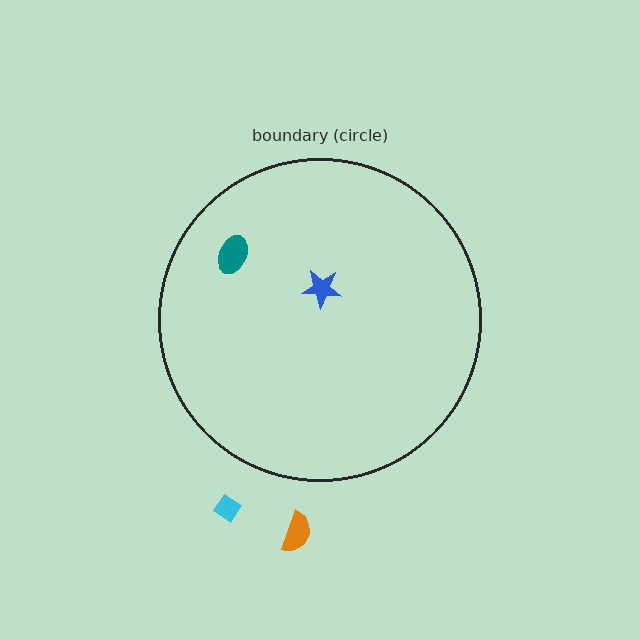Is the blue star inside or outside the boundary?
Inside.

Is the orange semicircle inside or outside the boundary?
Outside.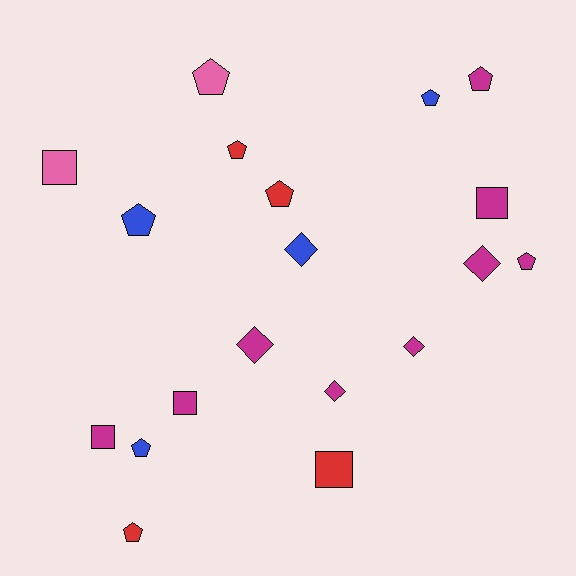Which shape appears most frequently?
Pentagon, with 9 objects.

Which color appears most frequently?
Magenta, with 9 objects.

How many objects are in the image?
There are 19 objects.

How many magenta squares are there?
There are 3 magenta squares.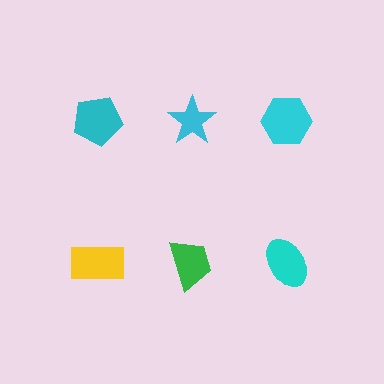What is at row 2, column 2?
A green trapezoid.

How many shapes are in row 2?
3 shapes.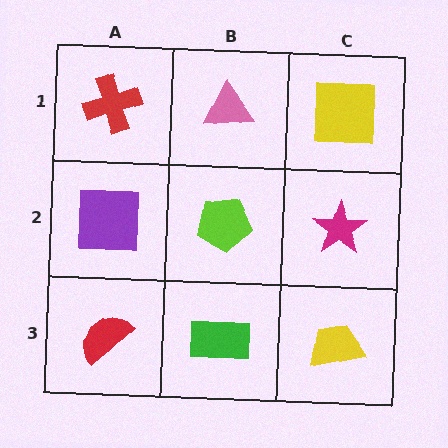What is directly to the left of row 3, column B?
A red semicircle.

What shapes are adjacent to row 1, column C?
A magenta star (row 2, column C), a pink triangle (row 1, column B).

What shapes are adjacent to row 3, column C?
A magenta star (row 2, column C), a green rectangle (row 3, column B).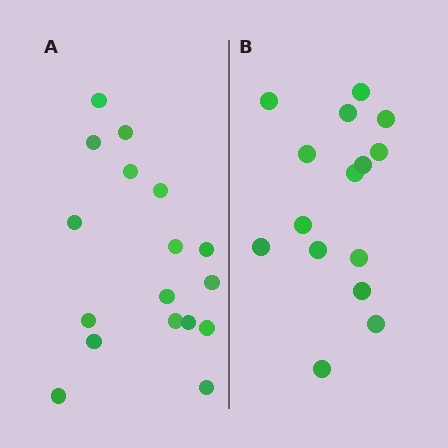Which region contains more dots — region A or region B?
Region A (the left region) has more dots.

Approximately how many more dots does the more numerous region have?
Region A has just a few more — roughly 2 or 3 more dots than region B.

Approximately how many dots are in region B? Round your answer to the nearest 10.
About 20 dots. (The exact count is 15, which rounds to 20.)